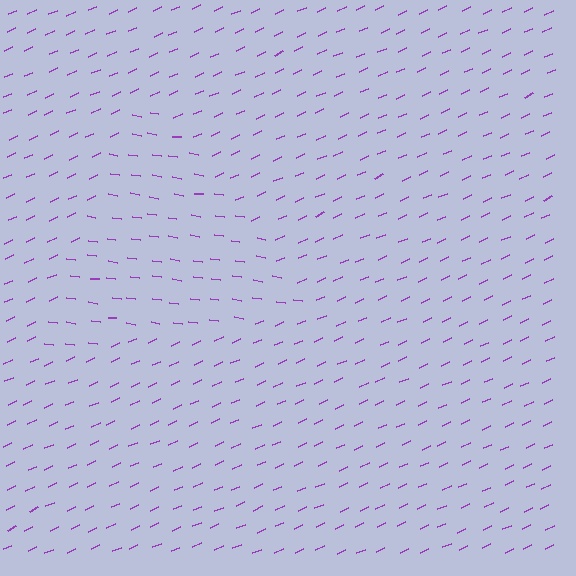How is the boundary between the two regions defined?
The boundary is defined purely by a change in line orientation (approximately 32 degrees difference). All lines are the same color and thickness.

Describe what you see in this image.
The image is filled with small purple line segments. A triangle region in the image has lines oriented differently from the surrounding lines, creating a visible texture boundary.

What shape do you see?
I see a triangle.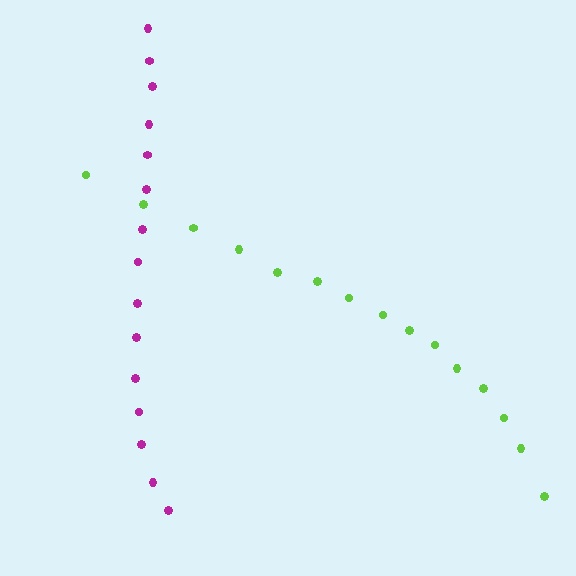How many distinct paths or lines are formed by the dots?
There are 2 distinct paths.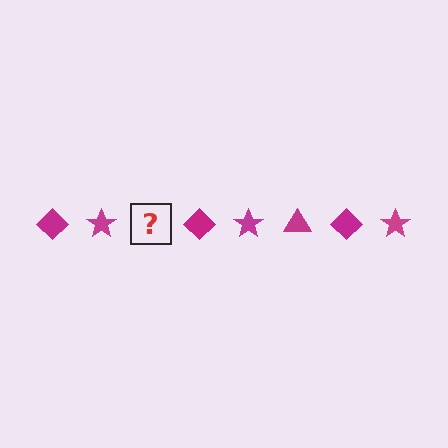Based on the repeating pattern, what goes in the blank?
The blank should be a magenta triangle.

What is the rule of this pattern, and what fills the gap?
The rule is that the pattern cycles through diamond, star, triangle shapes in magenta. The gap should be filled with a magenta triangle.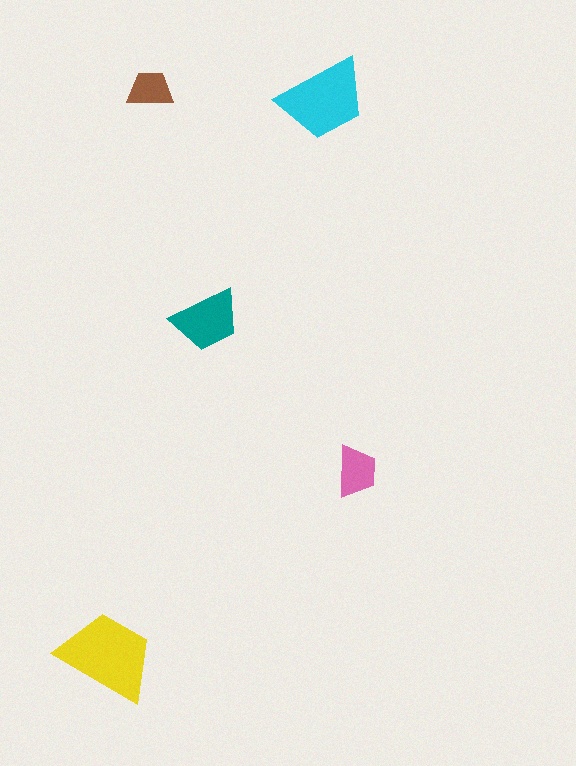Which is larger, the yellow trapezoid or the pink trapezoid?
The yellow one.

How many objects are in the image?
There are 5 objects in the image.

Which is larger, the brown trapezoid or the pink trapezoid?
The pink one.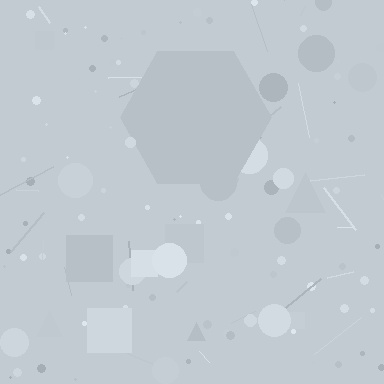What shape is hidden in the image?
A hexagon is hidden in the image.